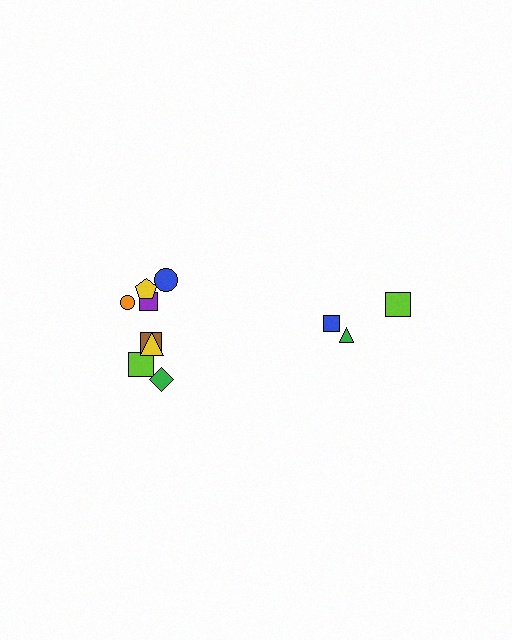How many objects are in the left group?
There are 8 objects.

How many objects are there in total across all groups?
There are 11 objects.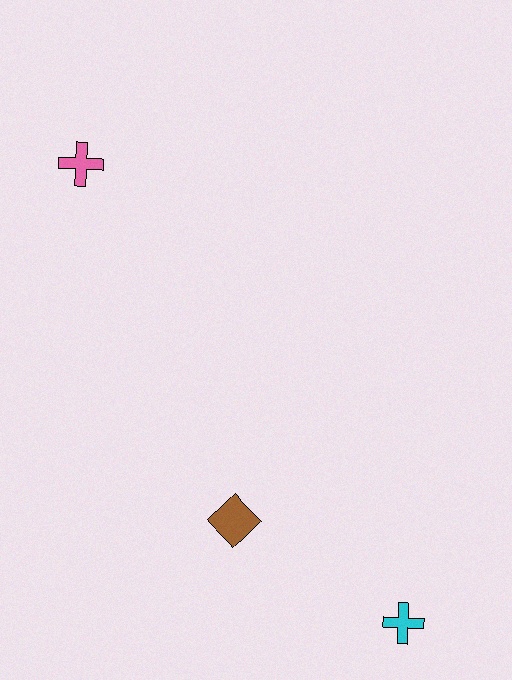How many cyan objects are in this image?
There is 1 cyan object.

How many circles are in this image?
There are no circles.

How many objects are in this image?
There are 3 objects.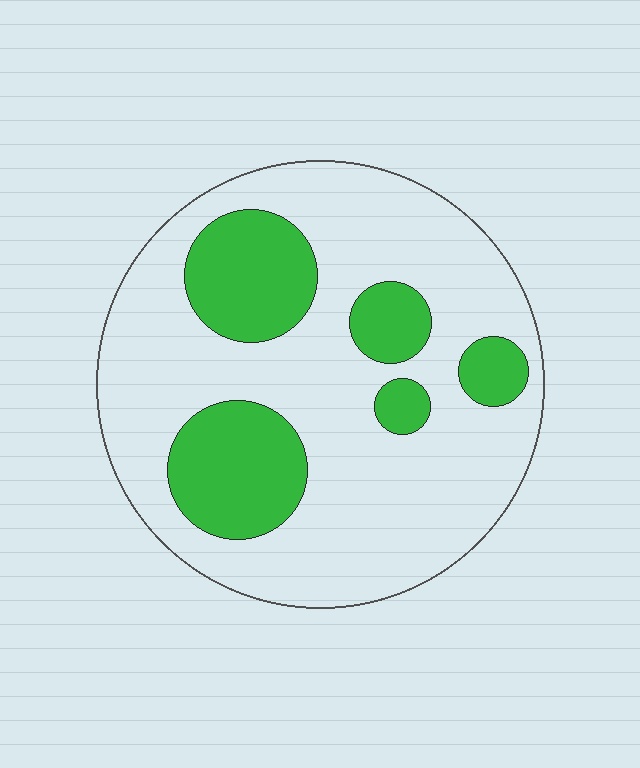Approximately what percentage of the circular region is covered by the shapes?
Approximately 25%.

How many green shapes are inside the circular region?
5.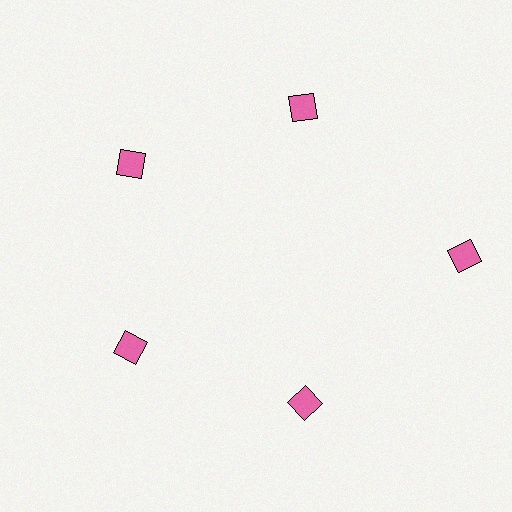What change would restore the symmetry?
The symmetry would be restored by moving it inward, back onto the ring so that all 5 diamonds sit at equal angles and equal distance from the center.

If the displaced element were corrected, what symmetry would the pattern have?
It would have 5-fold rotational symmetry — the pattern would map onto itself every 72 degrees.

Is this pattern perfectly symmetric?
No. The 5 pink diamonds are arranged in a ring, but one element near the 3 o'clock position is pushed outward from the center, breaking the 5-fold rotational symmetry.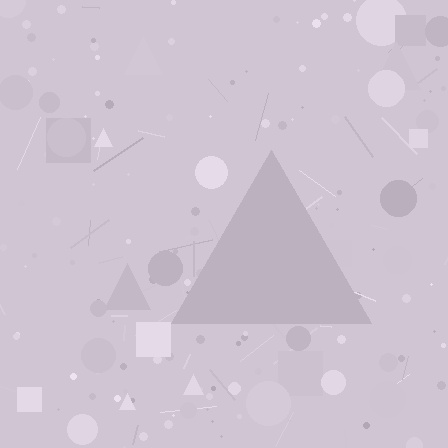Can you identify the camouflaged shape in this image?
The camouflaged shape is a triangle.